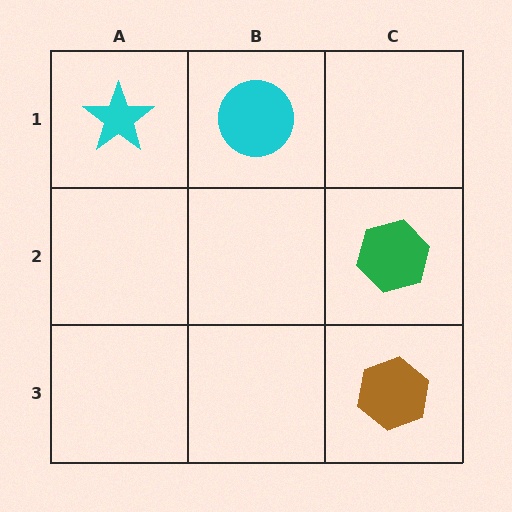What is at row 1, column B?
A cyan circle.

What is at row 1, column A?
A cyan star.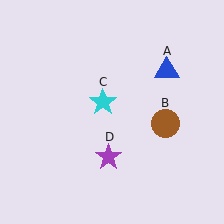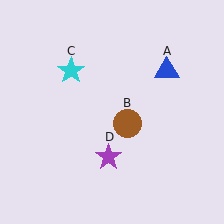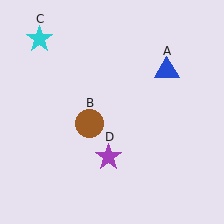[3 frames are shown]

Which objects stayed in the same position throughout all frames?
Blue triangle (object A) and purple star (object D) remained stationary.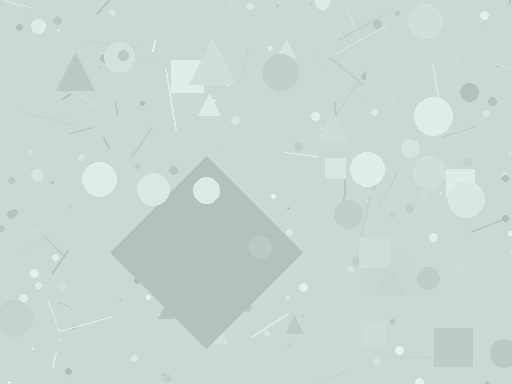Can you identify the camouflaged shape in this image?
The camouflaged shape is a diamond.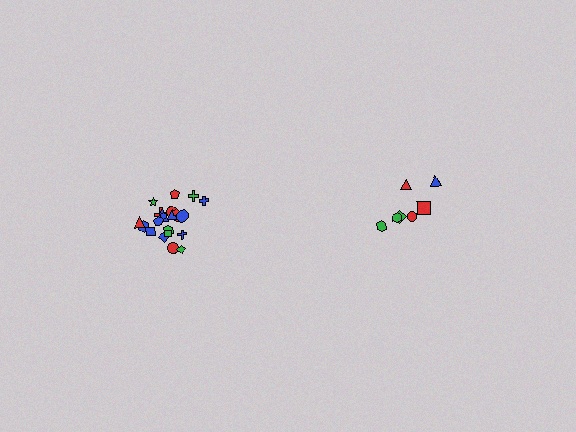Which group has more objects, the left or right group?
The left group.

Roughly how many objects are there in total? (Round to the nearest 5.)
Roughly 30 objects in total.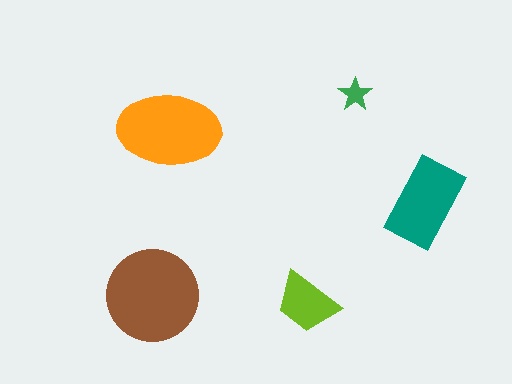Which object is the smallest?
The green star.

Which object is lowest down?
The lime trapezoid is bottommost.